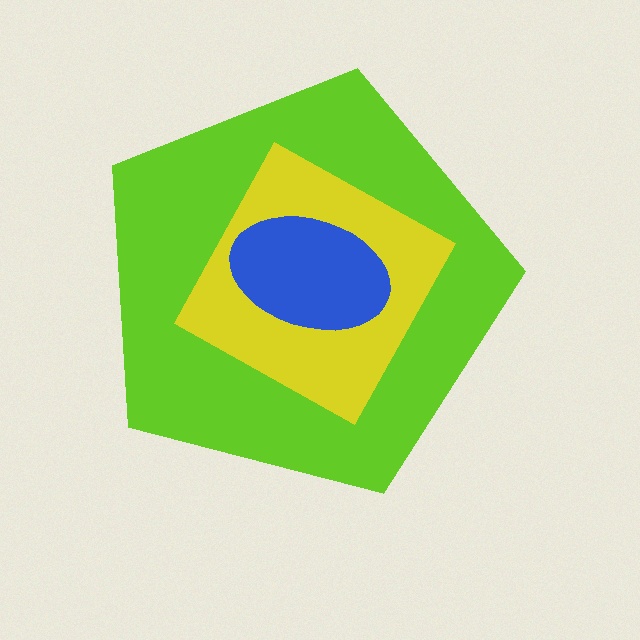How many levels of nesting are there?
3.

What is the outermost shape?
The lime pentagon.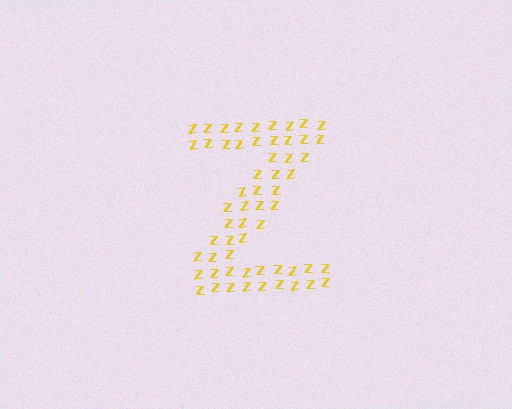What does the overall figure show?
The overall figure shows the letter Z.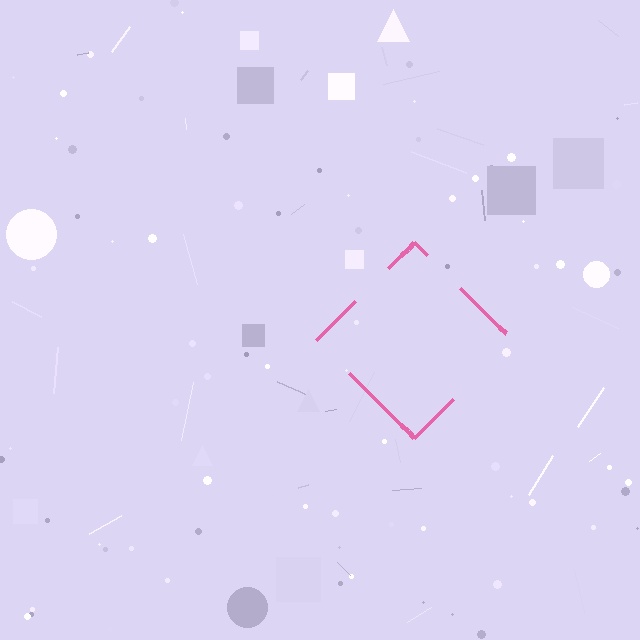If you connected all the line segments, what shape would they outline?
They would outline a diamond.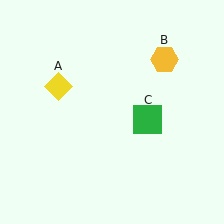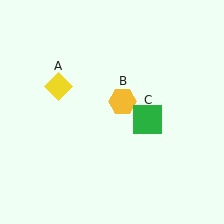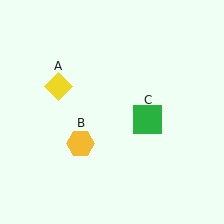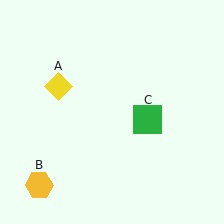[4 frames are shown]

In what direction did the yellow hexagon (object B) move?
The yellow hexagon (object B) moved down and to the left.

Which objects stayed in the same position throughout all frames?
Yellow diamond (object A) and green square (object C) remained stationary.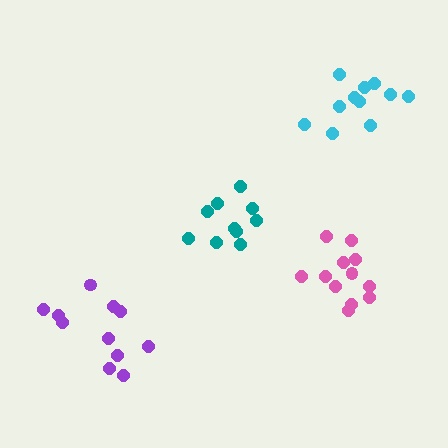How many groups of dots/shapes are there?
There are 4 groups.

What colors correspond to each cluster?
The clusters are colored: purple, pink, teal, cyan.